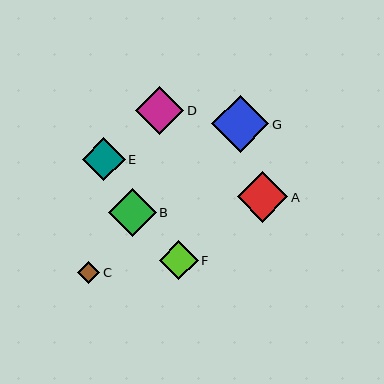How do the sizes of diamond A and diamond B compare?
Diamond A and diamond B are approximately the same size.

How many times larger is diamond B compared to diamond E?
Diamond B is approximately 1.1 times the size of diamond E.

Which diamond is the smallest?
Diamond C is the smallest with a size of approximately 22 pixels.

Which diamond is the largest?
Diamond G is the largest with a size of approximately 57 pixels.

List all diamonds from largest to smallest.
From largest to smallest: G, A, D, B, E, F, C.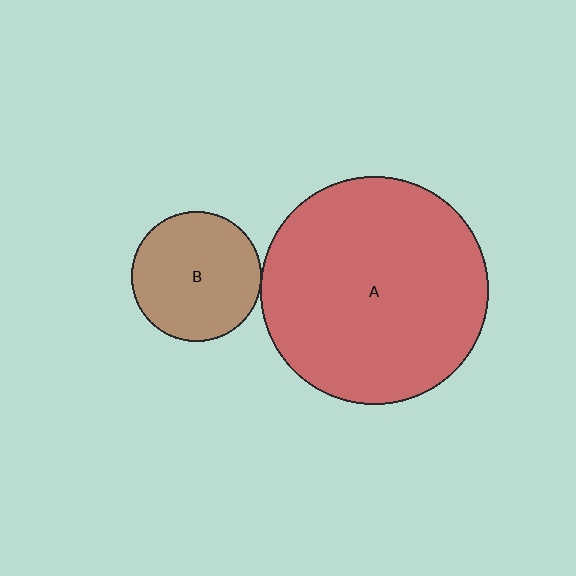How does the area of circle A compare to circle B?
Approximately 3.0 times.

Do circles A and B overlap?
Yes.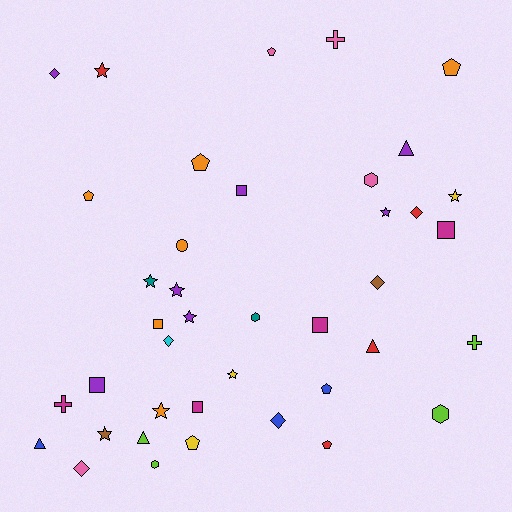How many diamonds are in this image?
There are 6 diamonds.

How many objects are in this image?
There are 40 objects.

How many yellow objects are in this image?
There are 3 yellow objects.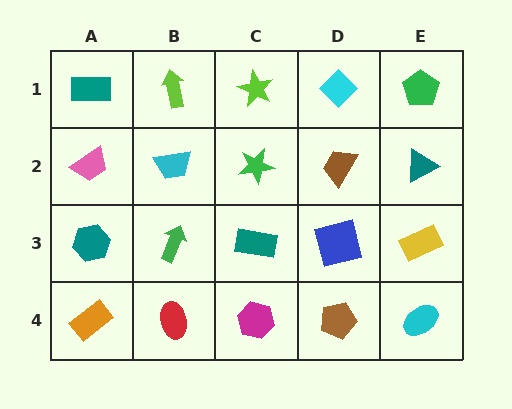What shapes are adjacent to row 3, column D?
A brown trapezoid (row 2, column D), a brown pentagon (row 4, column D), a teal rectangle (row 3, column C), a yellow rectangle (row 3, column E).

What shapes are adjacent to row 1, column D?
A brown trapezoid (row 2, column D), a lime star (row 1, column C), a green pentagon (row 1, column E).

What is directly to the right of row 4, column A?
A red ellipse.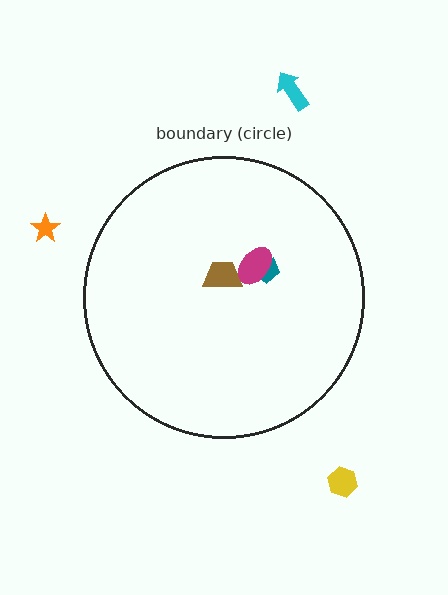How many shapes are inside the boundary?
3 inside, 3 outside.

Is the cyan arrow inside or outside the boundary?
Outside.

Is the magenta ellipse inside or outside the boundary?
Inside.